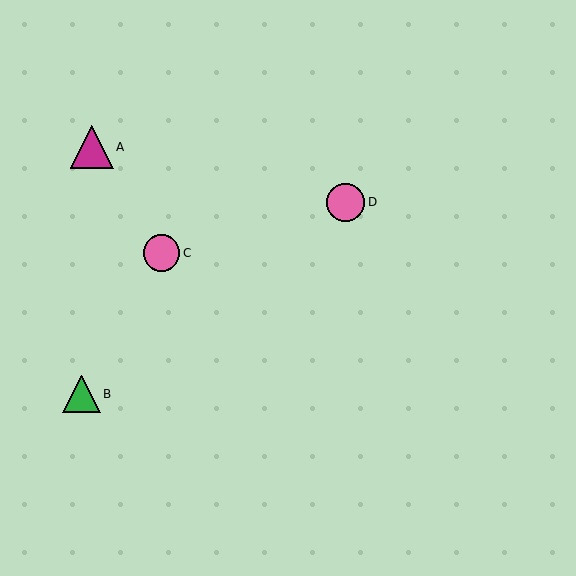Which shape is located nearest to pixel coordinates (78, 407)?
The green triangle (labeled B) at (81, 394) is nearest to that location.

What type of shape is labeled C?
Shape C is a pink circle.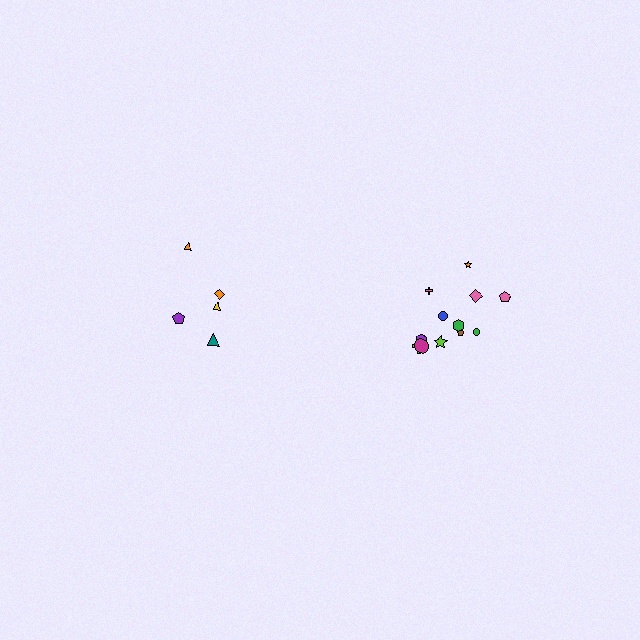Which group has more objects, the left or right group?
The right group.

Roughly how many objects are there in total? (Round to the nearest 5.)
Roughly 15 objects in total.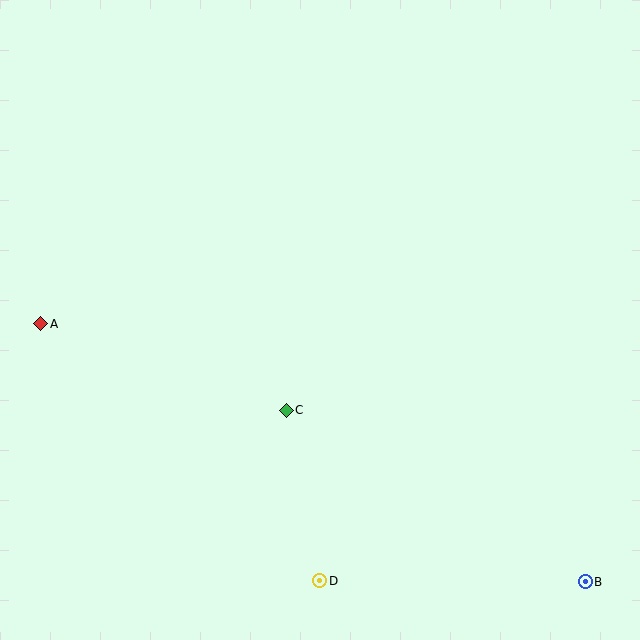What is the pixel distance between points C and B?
The distance between C and B is 345 pixels.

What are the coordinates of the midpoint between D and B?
The midpoint between D and B is at (452, 581).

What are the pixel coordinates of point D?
Point D is at (320, 581).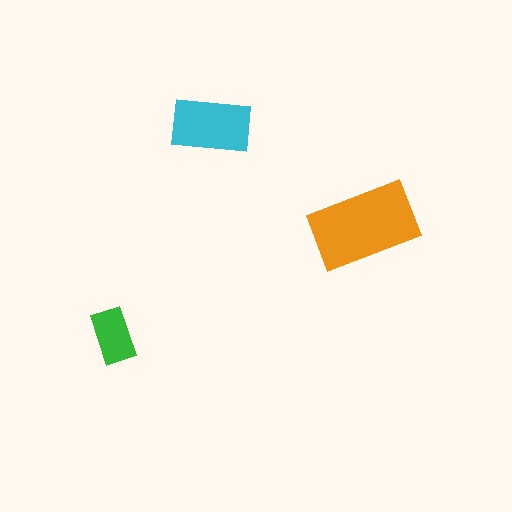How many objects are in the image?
There are 3 objects in the image.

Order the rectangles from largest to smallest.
the orange one, the cyan one, the green one.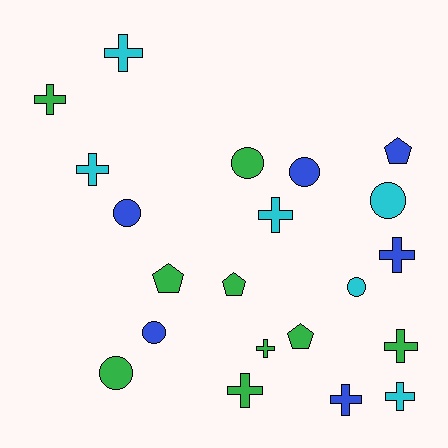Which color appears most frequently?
Green, with 9 objects.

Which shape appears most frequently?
Cross, with 10 objects.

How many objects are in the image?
There are 21 objects.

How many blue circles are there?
There are 3 blue circles.